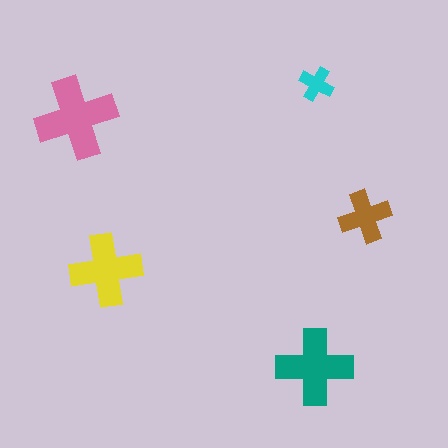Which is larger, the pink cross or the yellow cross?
The pink one.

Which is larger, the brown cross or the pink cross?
The pink one.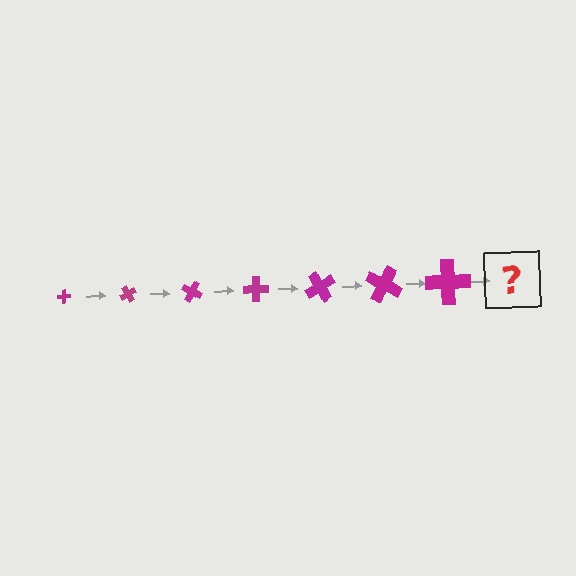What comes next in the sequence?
The next element should be a cross, larger than the previous one and rotated 420 degrees from the start.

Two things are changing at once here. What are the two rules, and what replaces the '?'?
The two rules are that the cross grows larger each step and it rotates 60 degrees each step. The '?' should be a cross, larger than the previous one and rotated 420 degrees from the start.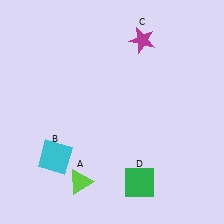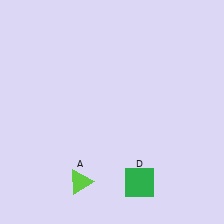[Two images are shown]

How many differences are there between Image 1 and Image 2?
There are 2 differences between the two images.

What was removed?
The magenta star (C), the cyan square (B) were removed in Image 2.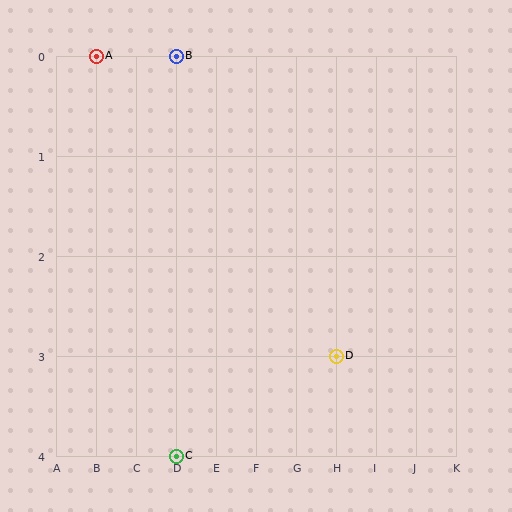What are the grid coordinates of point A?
Point A is at grid coordinates (B, 0).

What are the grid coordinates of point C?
Point C is at grid coordinates (D, 4).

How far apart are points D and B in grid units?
Points D and B are 4 columns and 3 rows apart (about 5.0 grid units diagonally).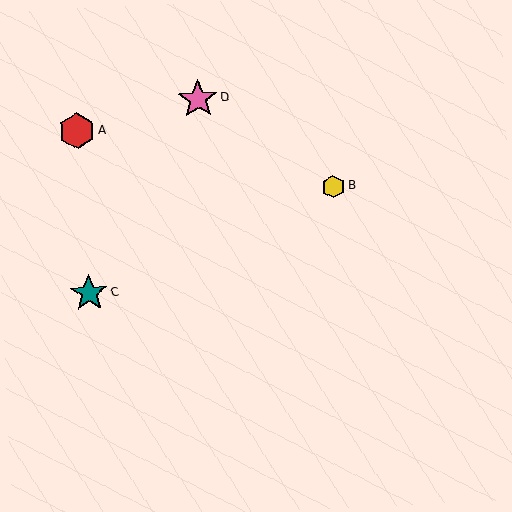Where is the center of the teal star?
The center of the teal star is at (89, 293).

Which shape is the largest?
The pink star (labeled D) is the largest.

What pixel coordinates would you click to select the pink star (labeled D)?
Click at (198, 99) to select the pink star D.